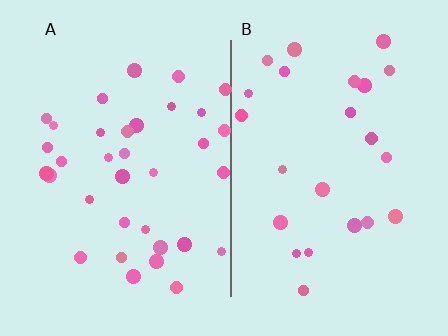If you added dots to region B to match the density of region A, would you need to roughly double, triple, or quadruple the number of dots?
Approximately double.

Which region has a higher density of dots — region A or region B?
A (the left).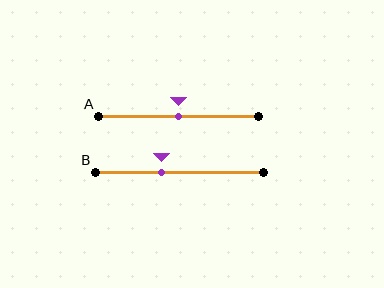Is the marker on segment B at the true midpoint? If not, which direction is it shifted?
No, the marker on segment B is shifted to the left by about 11% of the segment length.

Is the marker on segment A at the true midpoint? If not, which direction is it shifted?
Yes, the marker on segment A is at the true midpoint.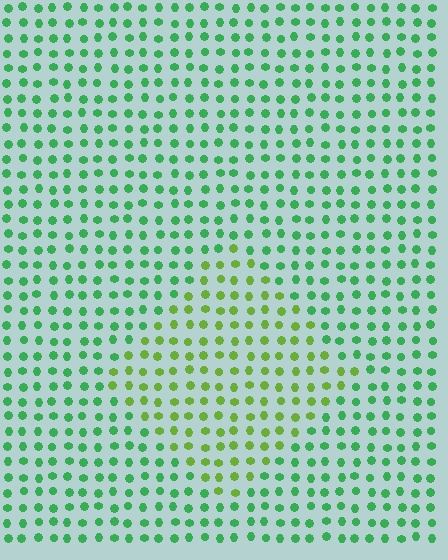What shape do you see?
I see a diamond.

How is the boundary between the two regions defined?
The boundary is defined purely by a slight shift in hue (about 40 degrees). Spacing, size, and orientation are identical on both sides.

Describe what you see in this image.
The image is filled with small green elements in a uniform arrangement. A diamond-shaped region is visible where the elements are tinted to a slightly different hue, forming a subtle color boundary.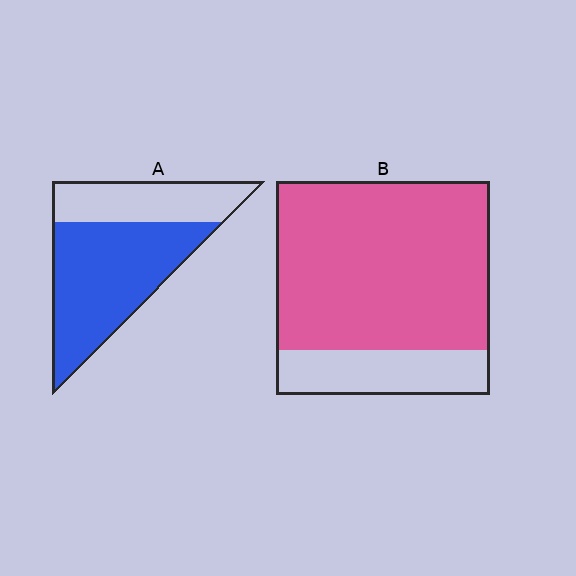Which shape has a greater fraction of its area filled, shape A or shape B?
Shape B.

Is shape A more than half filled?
Yes.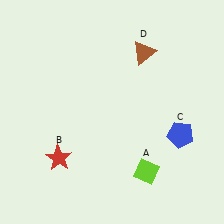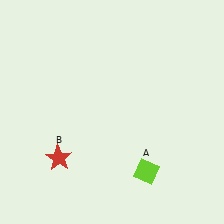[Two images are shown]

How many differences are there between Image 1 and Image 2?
There are 2 differences between the two images.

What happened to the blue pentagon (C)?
The blue pentagon (C) was removed in Image 2. It was in the bottom-right area of Image 1.